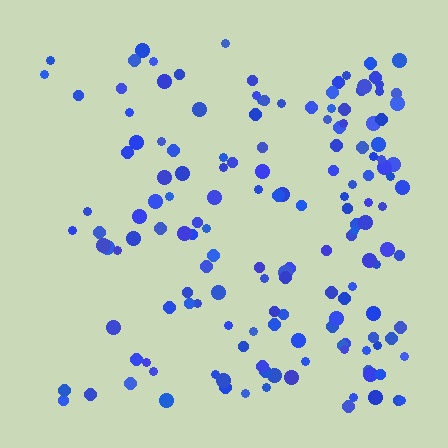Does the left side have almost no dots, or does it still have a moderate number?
Still a moderate number, just noticeably fewer than the right.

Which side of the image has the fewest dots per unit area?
The left.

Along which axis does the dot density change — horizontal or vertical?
Horizontal.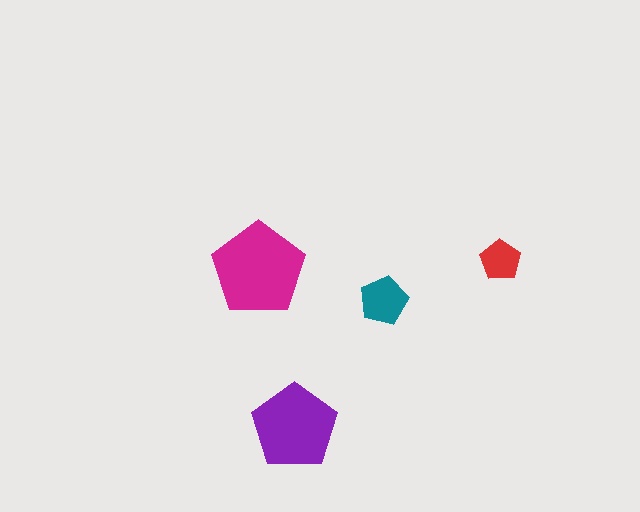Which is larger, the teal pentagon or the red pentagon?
The teal one.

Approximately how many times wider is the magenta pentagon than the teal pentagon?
About 2 times wider.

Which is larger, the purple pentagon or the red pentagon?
The purple one.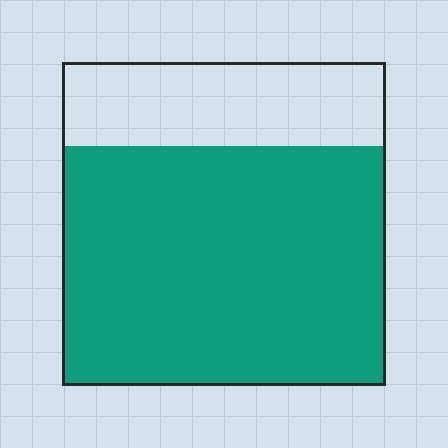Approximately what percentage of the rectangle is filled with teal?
Approximately 75%.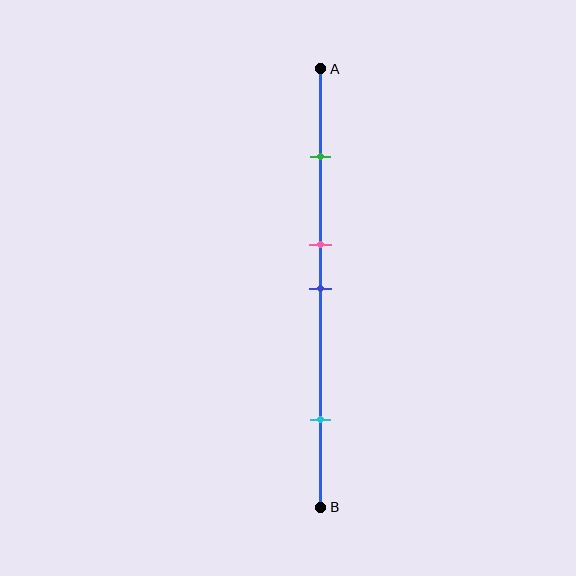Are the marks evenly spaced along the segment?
No, the marks are not evenly spaced.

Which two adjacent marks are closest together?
The pink and blue marks are the closest adjacent pair.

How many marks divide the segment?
There are 4 marks dividing the segment.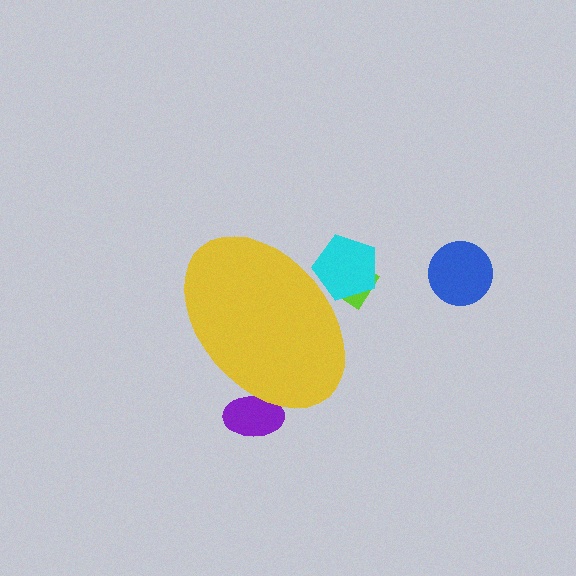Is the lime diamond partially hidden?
Yes, the lime diamond is partially hidden behind the yellow ellipse.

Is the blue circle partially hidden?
No, the blue circle is fully visible.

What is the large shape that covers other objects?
A yellow ellipse.